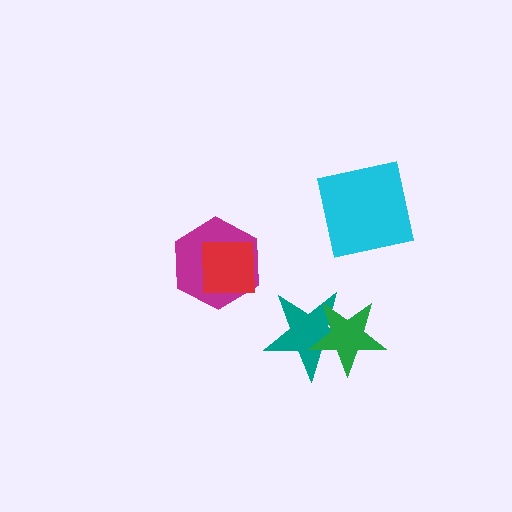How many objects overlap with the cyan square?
0 objects overlap with the cyan square.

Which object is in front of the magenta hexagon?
The red square is in front of the magenta hexagon.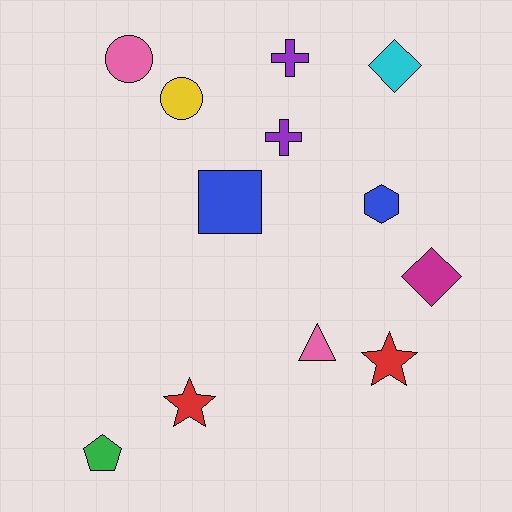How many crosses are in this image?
There are 2 crosses.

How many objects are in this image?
There are 12 objects.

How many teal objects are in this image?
There are no teal objects.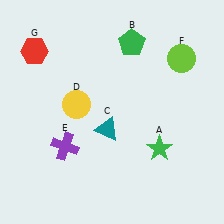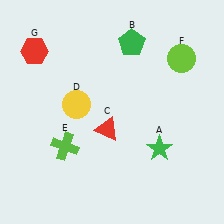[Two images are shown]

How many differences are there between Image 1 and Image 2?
There are 2 differences between the two images.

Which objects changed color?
C changed from teal to red. E changed from purple to lime.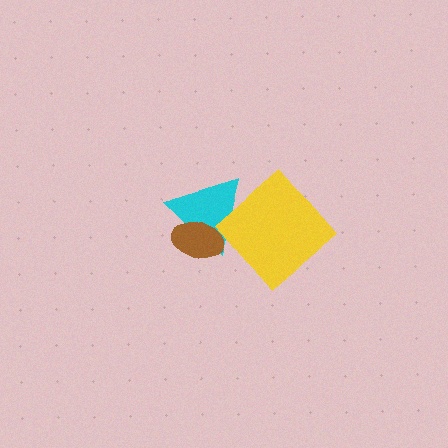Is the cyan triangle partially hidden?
Yes, it is partially covered by another shape.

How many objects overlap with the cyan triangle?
2 objects overlap with the cyan triangle.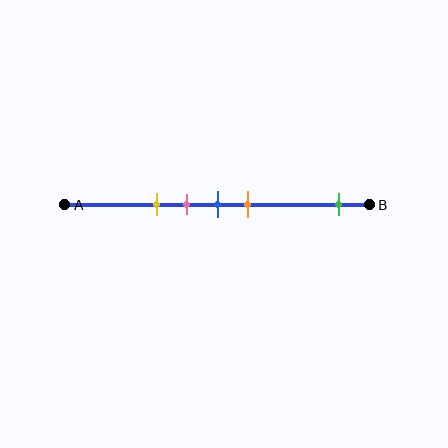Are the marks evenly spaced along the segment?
No, the marks are not evenly spaced.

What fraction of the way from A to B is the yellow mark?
The yellow mark is approximately 30% (0.3) of the way from A to B.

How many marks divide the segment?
There are 5 marks dividing the segment.